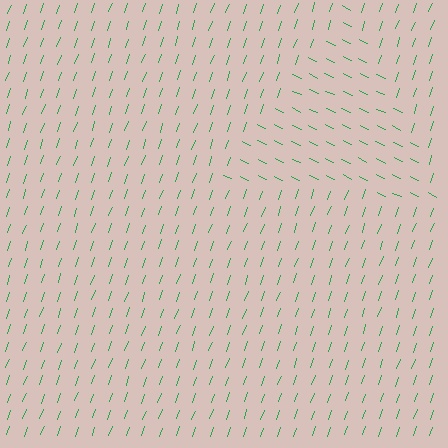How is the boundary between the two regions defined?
The boundary is defined purely by a change in line orientation (approximately 84 degrees difference). All lines are the same color and thickness.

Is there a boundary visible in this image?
Yes, there is a texture boundary formed by a change in line orientation.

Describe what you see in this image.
The image is filled with small green line segments. A triangle region in the image has lines oriented differently from the surrounding lines, creating a visible texture boundary.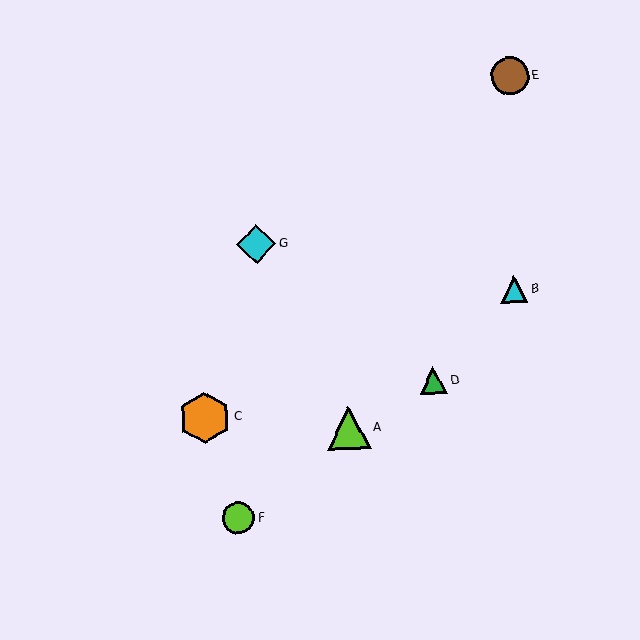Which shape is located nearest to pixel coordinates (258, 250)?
The cyan diamond (labeled G) at (256, 244) is nearest to that location.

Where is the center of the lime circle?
The center of the lime circle is at (238, 518).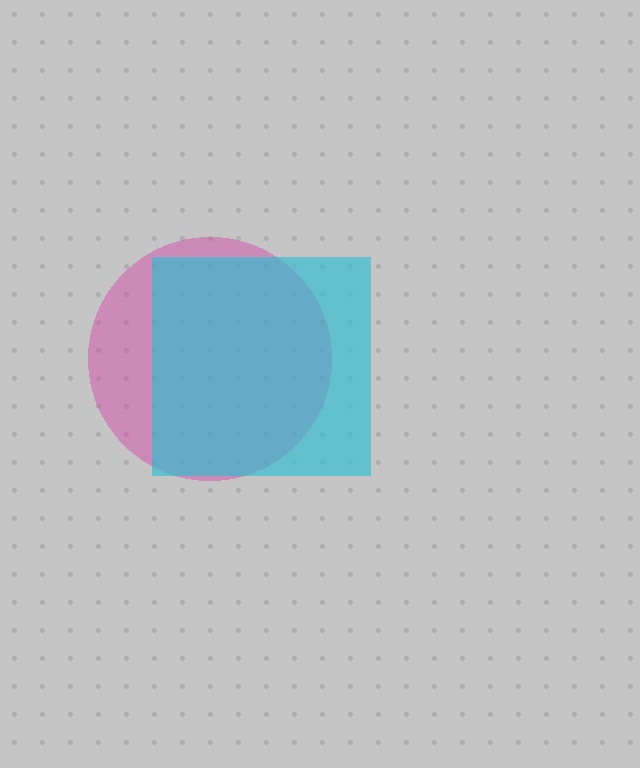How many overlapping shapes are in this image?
There are 2 overlapping shapes in the image.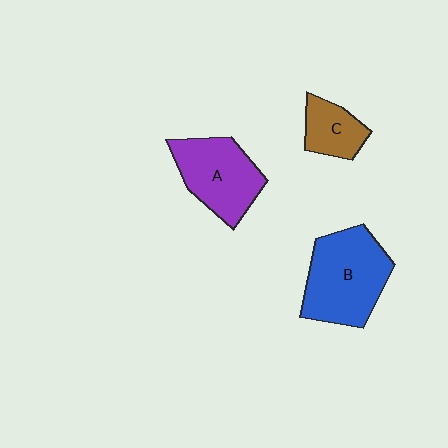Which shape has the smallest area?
Shape C (brown).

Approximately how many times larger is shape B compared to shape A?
Approximately 1.2 times.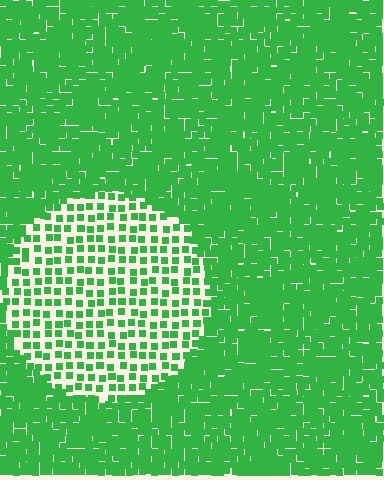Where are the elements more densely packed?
The elements are more densely packed outside the circle boundary.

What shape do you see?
I see a circle.